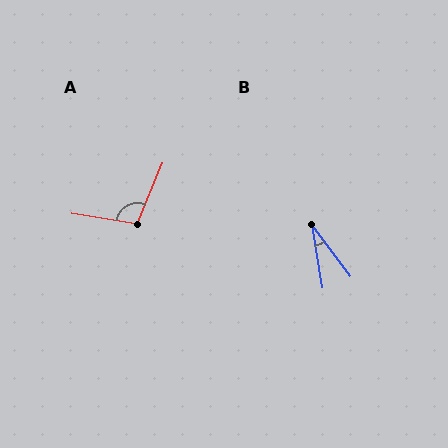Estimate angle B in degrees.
Approximately 28 degrees.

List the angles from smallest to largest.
B (28°), A (103°).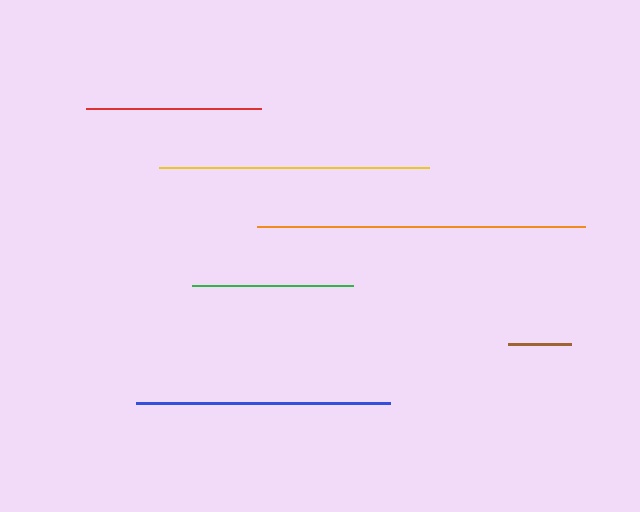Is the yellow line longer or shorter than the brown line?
The yellow line is longer than the brown line.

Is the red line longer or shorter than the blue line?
The blue line is longer than the red line.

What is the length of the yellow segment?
The yellow segment is approximately 270 pixels long.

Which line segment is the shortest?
The brown line is the shortest at approximately 63 pixels.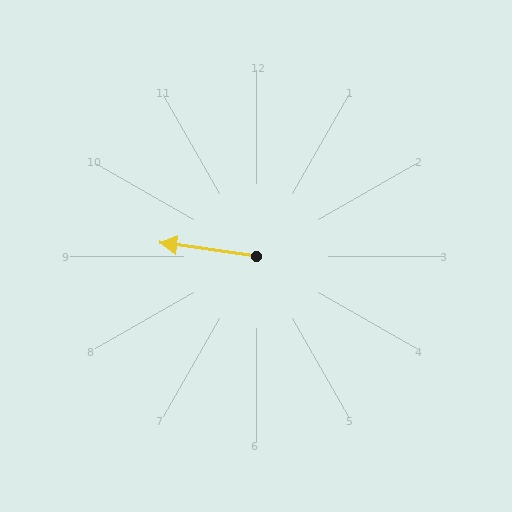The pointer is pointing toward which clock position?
Roughly 9 o'clock.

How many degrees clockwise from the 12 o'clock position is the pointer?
Approximately 278 degrees.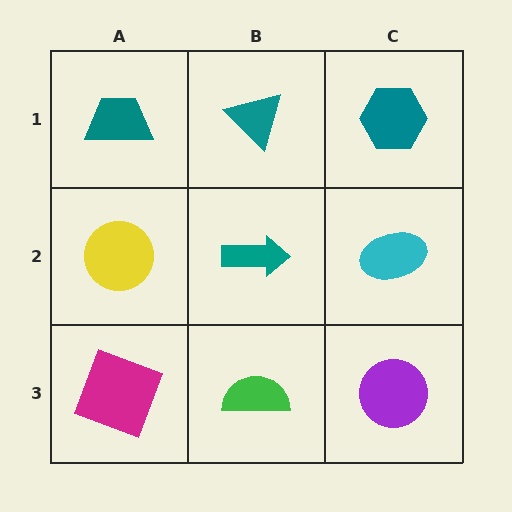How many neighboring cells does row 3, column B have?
3.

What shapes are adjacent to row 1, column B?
A teal arrow (row 2, column B), a teal trapezoid (row 1, column A), a teal hexagon (row 1, column C).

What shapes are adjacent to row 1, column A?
A yellow circle (row 2, column A), a teal triangle (row 1, column B).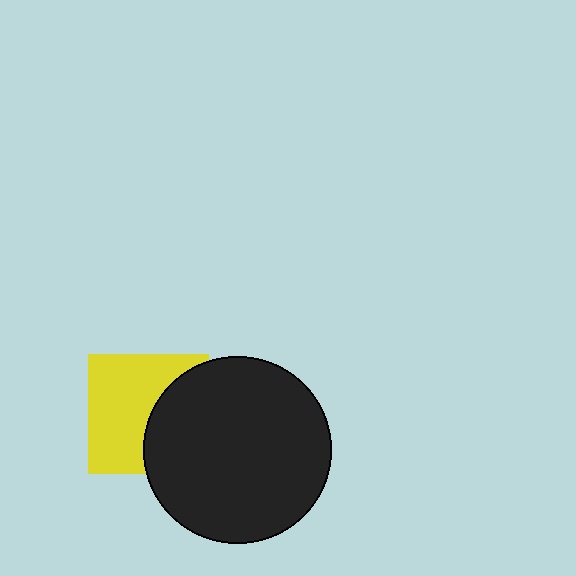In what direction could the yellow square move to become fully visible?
The yellow square could move left. That would shift it out from behind the black circle entirely.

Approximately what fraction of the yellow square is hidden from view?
Roughly 40% of the yellow square is hidden behind the black circle.